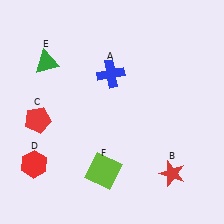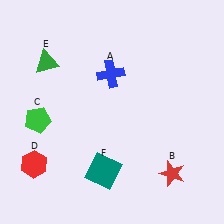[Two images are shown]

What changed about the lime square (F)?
In Image 1, F is lime. In Image 2, it changed to teal.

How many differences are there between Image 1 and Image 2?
There are 2 differences between the two images.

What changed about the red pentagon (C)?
In Image 1, C is red. In Image 2, it changed to green.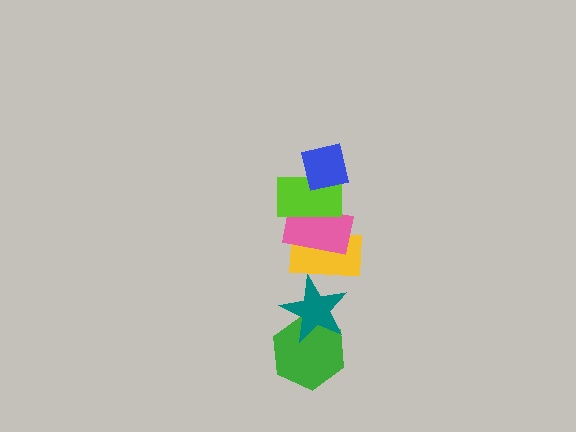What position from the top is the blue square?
The blue square is 1st from the top.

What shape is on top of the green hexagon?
The teal star is on top of the green hexagon.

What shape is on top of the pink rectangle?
The lime rectangle is on top of the pink rectangle.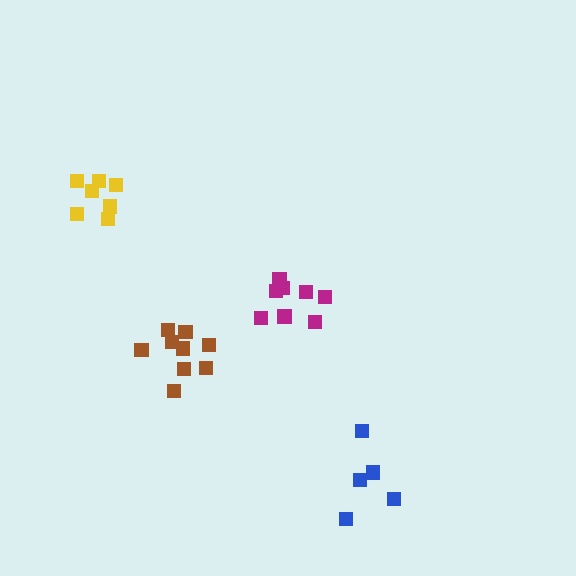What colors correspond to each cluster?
The clusters are colored: yellow, blue, brown, magenta.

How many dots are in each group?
Group 1: 7 dots, Group 2: 5 dots, Group 3: 9 dots, Group 4: 8 dots (29 total).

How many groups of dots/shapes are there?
There are 4 groups.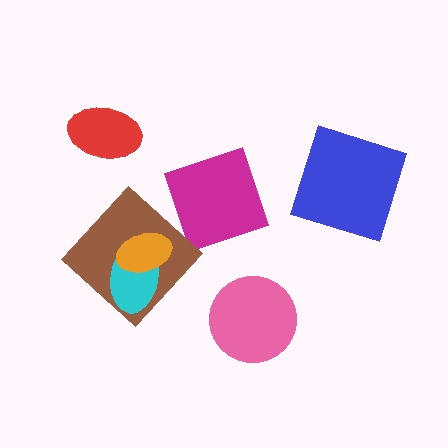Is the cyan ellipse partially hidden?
Yes, it is partially covered by another shape.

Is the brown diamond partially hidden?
Yes, it is partially covered by another shape.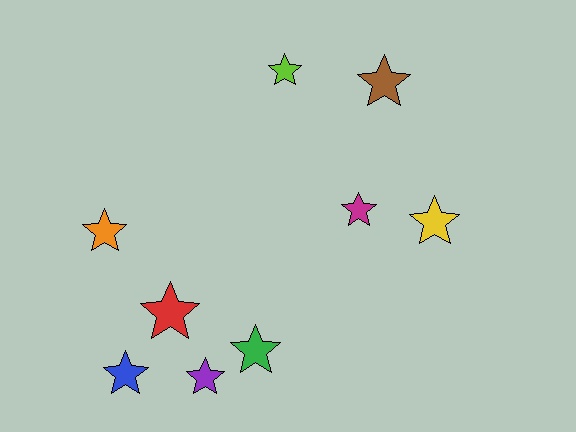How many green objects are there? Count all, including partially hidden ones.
There is 1 green object.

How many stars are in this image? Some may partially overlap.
There are 9 stars.